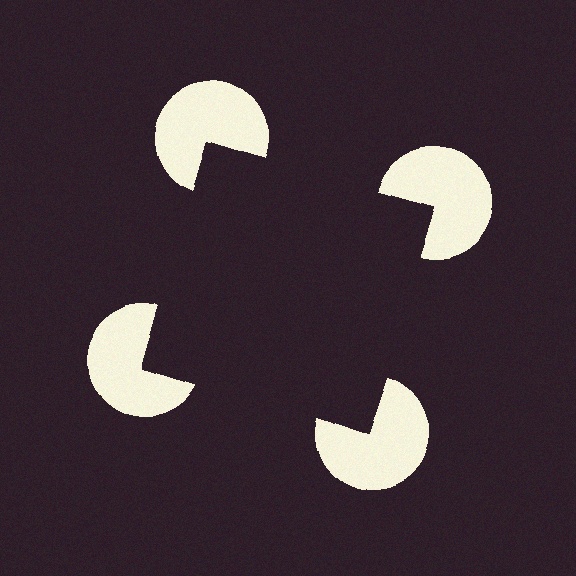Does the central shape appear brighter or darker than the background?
It typically appears slightly darker than the background, even though no actual brightness change is drawn.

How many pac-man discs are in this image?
There are 4 — one at each vertex of the illusory square.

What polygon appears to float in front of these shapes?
An illusory square — its edges are inferred from the aligned wedge cuts in the pac-man discs, not physically drawn.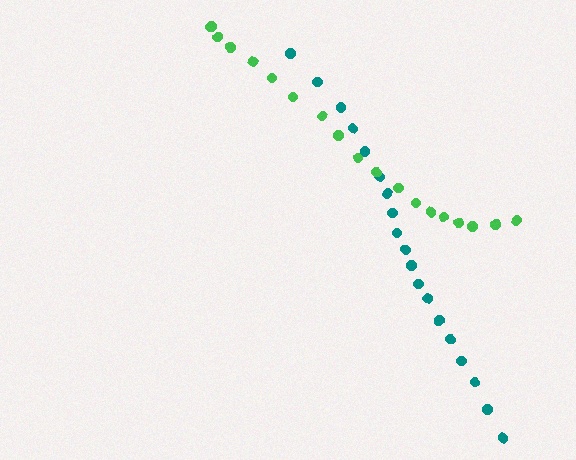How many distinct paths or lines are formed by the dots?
There are 2 distinct paths.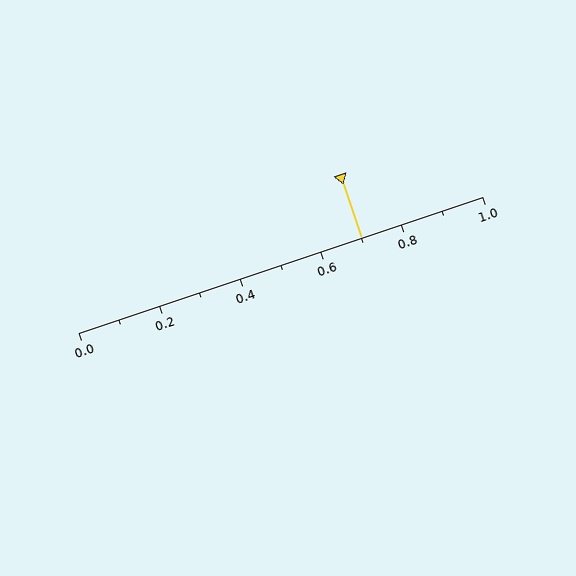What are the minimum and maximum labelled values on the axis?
The axis runs from 0.0 to 1.0.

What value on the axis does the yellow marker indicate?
The marker indicates approximately 0.7.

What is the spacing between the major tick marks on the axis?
The major ticks are spaced 0.2 apart.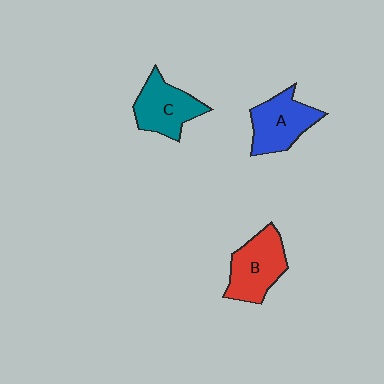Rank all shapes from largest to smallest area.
From largest to smallest: B (red), A (blue), C (teal).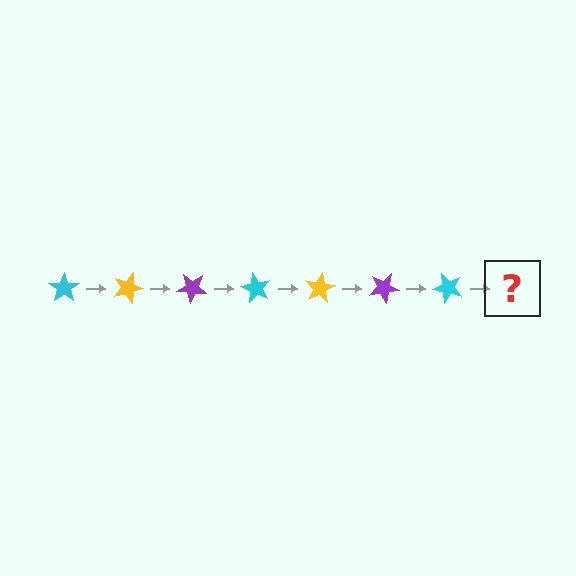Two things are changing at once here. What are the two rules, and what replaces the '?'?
The two rules are that it rotates 20 degrees each step and the color cycles through cyan, yellow, and purple. The '?' should be a yellow star, rotated 140 degrees from the start.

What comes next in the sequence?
The next element should be a yellow star, rotated 140 degrees from the start.